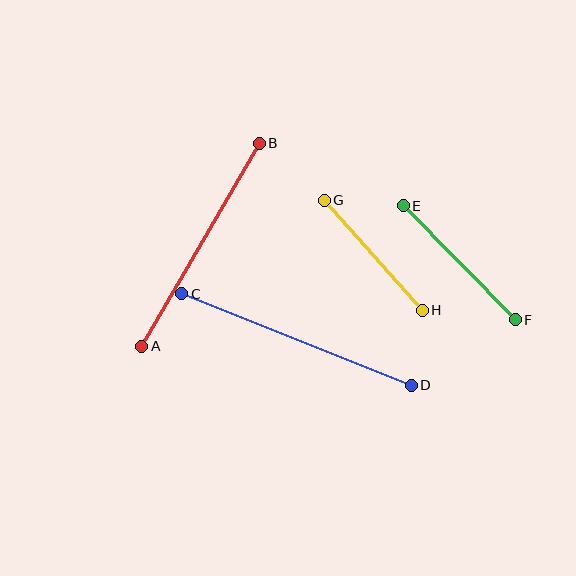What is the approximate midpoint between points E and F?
The midpoint is at approximately (459, 263) pixels.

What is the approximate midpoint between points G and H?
The midpoint is at approximately (373, 255) pixels.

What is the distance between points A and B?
The distance is approximately 235 pixels.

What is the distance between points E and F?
The distance is approximately 160 pixels.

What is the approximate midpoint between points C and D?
The midpoint is at approximately (297, 339) pixels.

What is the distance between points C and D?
The distance is approximately 247 pixels.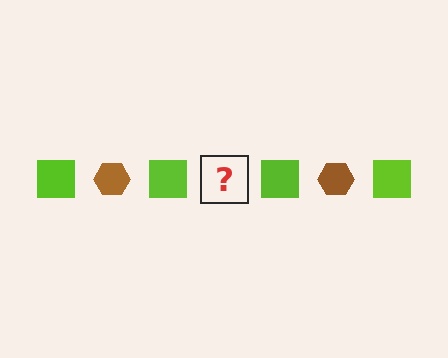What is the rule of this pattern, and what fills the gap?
The rule is that the pattern alternates between lime square and brown hexagon. The gap should be filled with a brown hexagon.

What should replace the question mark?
The question mark should be replaced with a brown hexagon.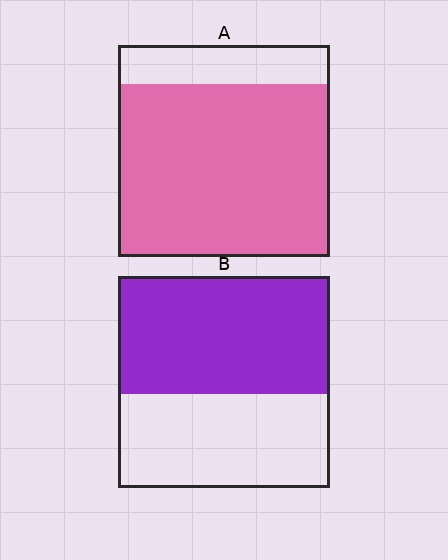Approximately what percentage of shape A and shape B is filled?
A is approximately 80% and B is approximately 55%.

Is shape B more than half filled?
Yes.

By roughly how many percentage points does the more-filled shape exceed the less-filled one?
By roughly 25 percentage points (A over B).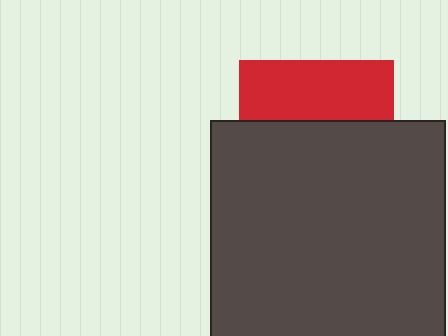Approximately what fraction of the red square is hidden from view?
Roughly 62% of the red square is hidden behind the dark gray square.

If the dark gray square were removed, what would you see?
You would see the complete red square.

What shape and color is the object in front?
The object in front is a dark gray square.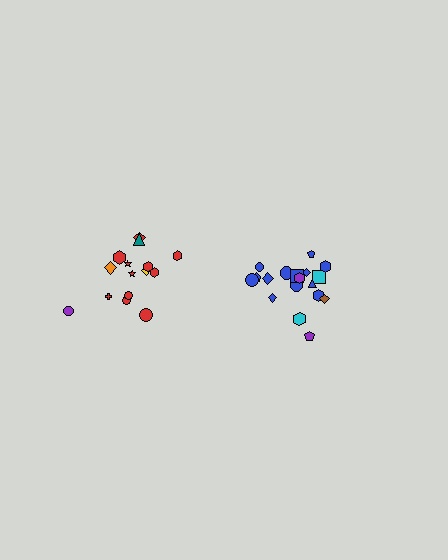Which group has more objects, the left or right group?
The right group.